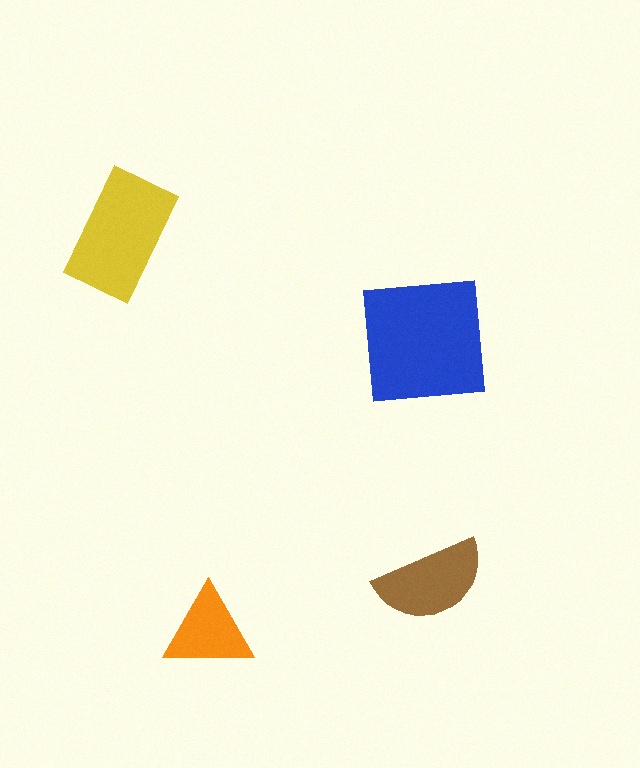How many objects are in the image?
There are 4 objects in the image.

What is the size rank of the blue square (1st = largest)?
1st.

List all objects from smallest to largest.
The orange triangle, the brown semicircle, the yellow rectangle, the blue square.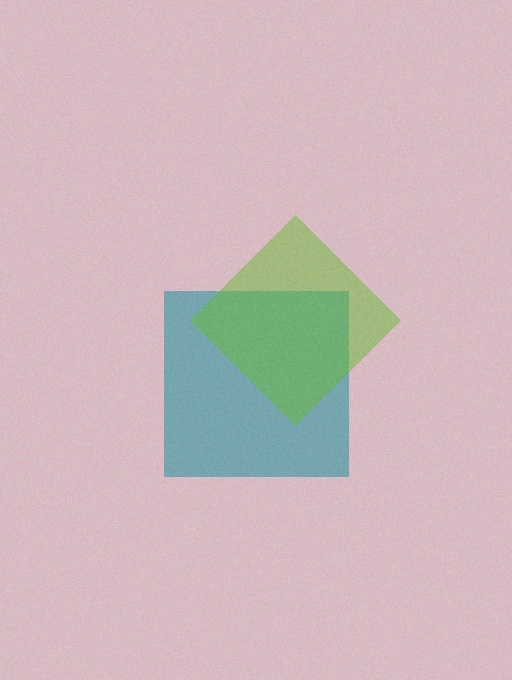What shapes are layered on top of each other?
The layered shapes are: a teal square, a lime diamond.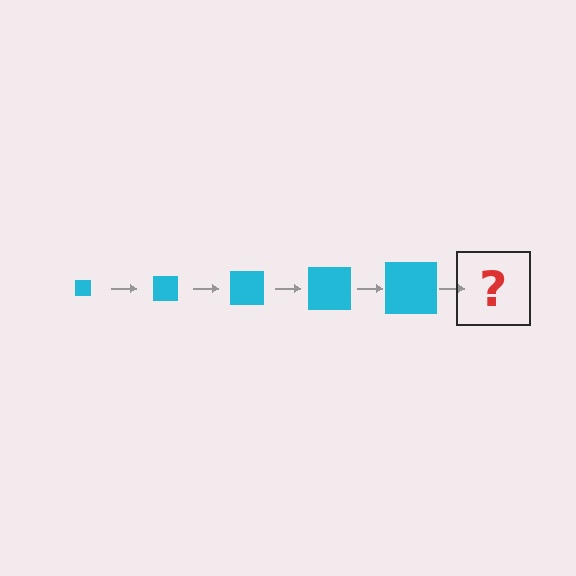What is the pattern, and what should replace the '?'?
The pattern is that the square gets progressively larger each step. The '?' should be a cyan square, larger than the previous one.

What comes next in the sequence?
The next element should be a cyan square, larger than the previous one.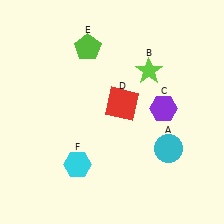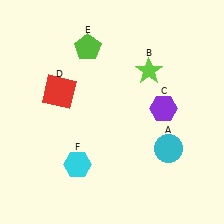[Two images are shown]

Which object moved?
The red square (D) moved left.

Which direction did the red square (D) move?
The red square (D) moved left.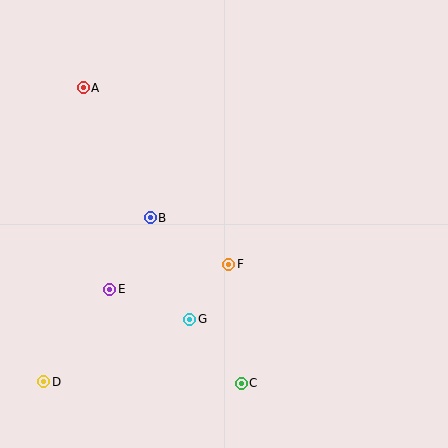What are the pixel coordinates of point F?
Point F is at (229, 264).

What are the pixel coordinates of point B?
Point B is at (150, 218).